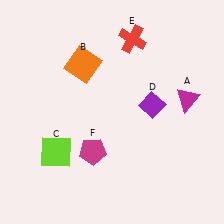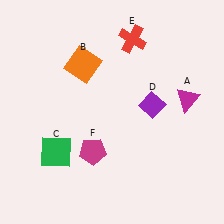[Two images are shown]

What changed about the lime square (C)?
In Image 1, C is lime. In Image 2, it changed to green.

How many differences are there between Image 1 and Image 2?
There is 1 difference between the two images.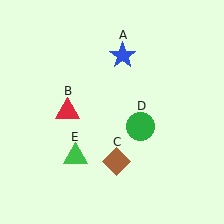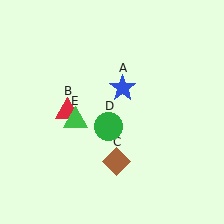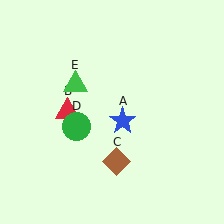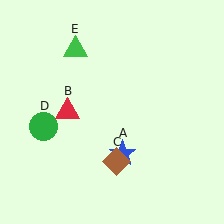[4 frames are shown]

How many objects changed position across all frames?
3 objects changed position: blue star (object A), green circle (object D), green triangle (object E).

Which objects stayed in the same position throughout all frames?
Red triangle (object B) and brown diamond (object C) remained stationary.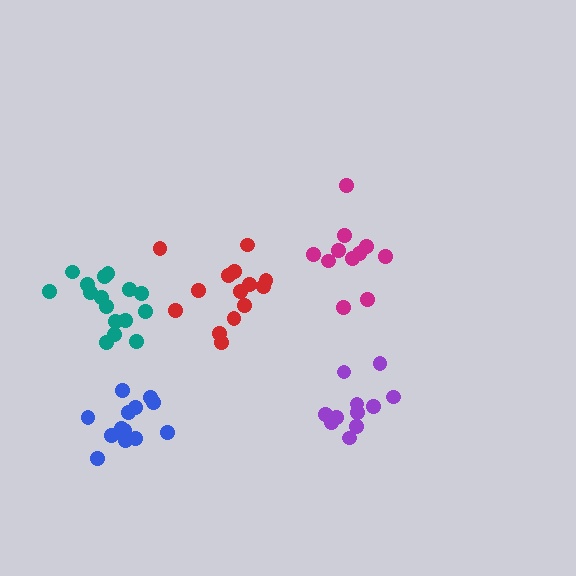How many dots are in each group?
Group 1: 11 dots, Group 2: 14 dots, Group 3: 16 dots, Group 4: 11 dots, Group 5: 13 dots (65 total).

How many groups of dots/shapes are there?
There are 5 groups.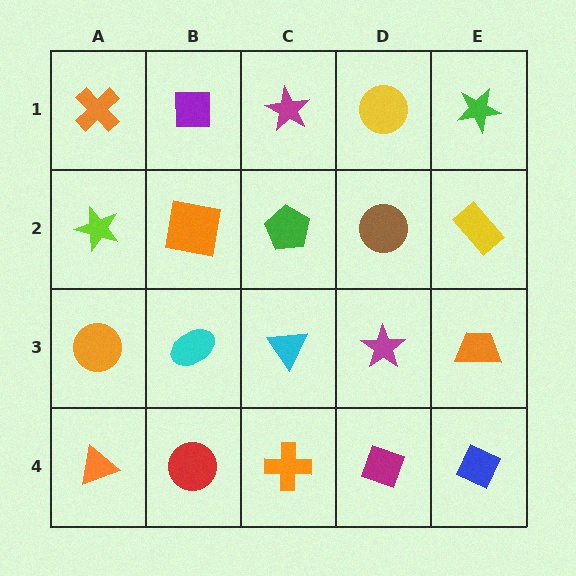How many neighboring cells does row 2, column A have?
3.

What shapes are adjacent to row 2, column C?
A magenta star (row 1, column C), a cyan triangle (row 3, column C), an orange square (row 2, column B), a brown circle (row 2, column D).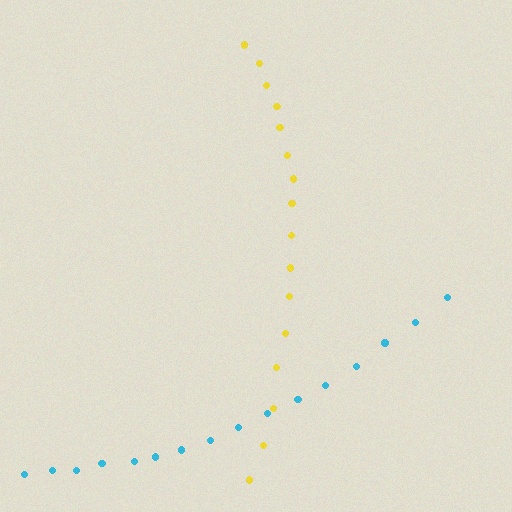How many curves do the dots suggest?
There are 2 distinct paths.